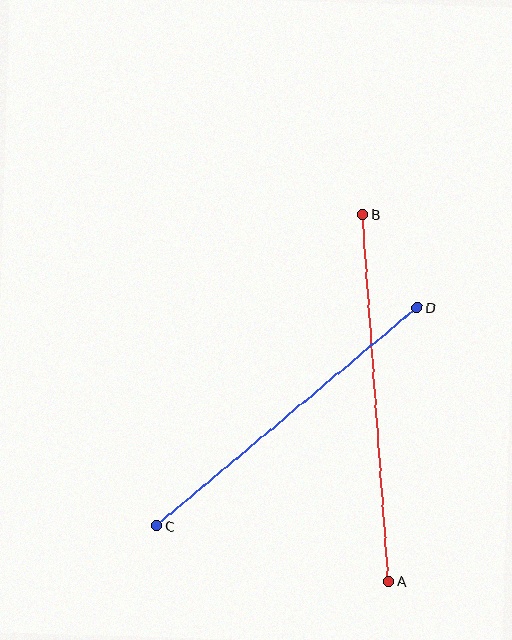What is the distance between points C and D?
The distance is approximately 340 pixels.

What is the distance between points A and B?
The distance is approximately 368 pixels.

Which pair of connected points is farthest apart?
Points A and B are farthest apart.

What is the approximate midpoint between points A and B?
The midpoint is at approximately (376, 398) pixels.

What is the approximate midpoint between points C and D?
The midpoint is at approximately (287, 417) pixels.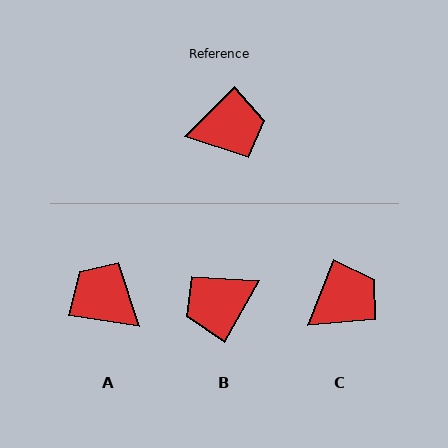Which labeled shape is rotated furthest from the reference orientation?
B, about 165 degrees away.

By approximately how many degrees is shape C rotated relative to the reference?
Approximately 23 degrees counter-clockwise.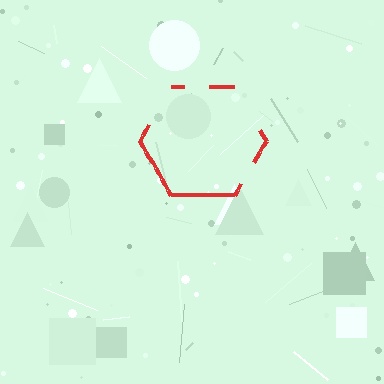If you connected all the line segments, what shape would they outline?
They would outline a hexagon.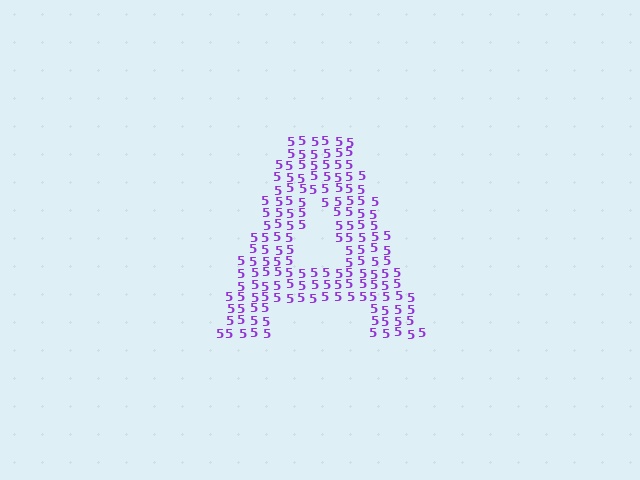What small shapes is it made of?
It is made of small digit 5's.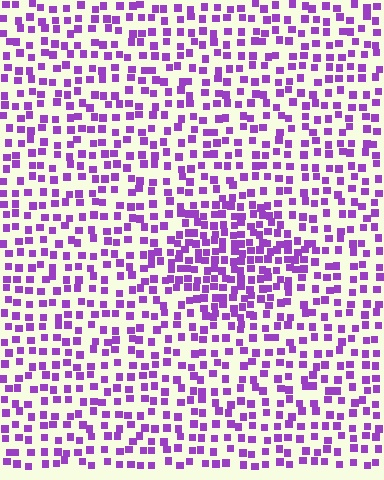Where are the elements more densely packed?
The elements are more densely packed inside the diamond boundary.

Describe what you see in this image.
The image contains small purple elements arranged at two different densities. A diamond-shaped region is visible where the elements are more densely packed than the surrounding area.